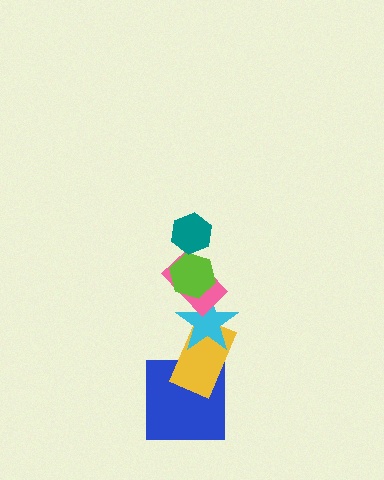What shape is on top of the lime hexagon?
The teal hexagon is on top of the lime hexagon.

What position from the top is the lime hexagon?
The lime hexagon is 2nd from the top.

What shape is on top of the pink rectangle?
The lime hexagon is on top of the pink rectangle.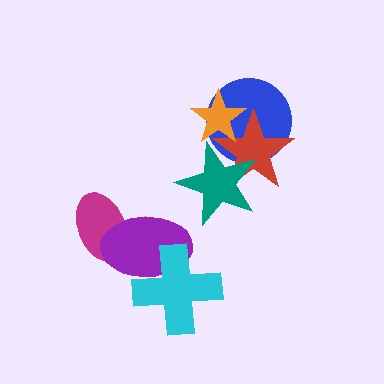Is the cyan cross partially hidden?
No, no other shape covers it.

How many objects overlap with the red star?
3 objects overlap with the red star.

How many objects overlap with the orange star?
3 objects overlap with the orange star.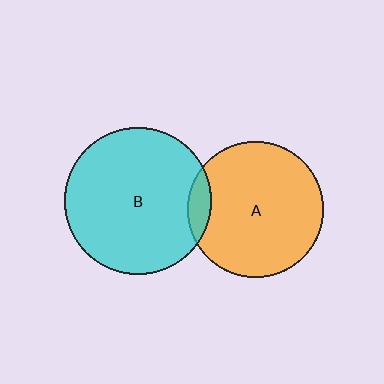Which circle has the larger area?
Circle B (cyan).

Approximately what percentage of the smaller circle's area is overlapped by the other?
Approximately 10%.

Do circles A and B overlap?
Yes.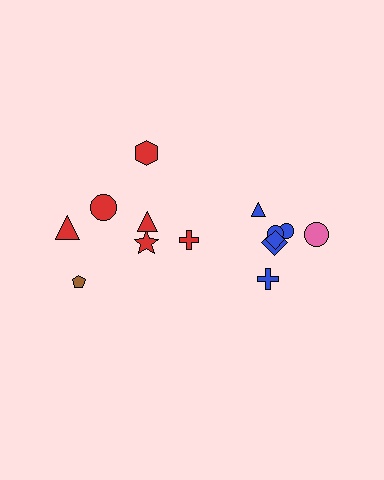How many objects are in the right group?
There are 8 objects.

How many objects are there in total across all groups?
There are 14 objects.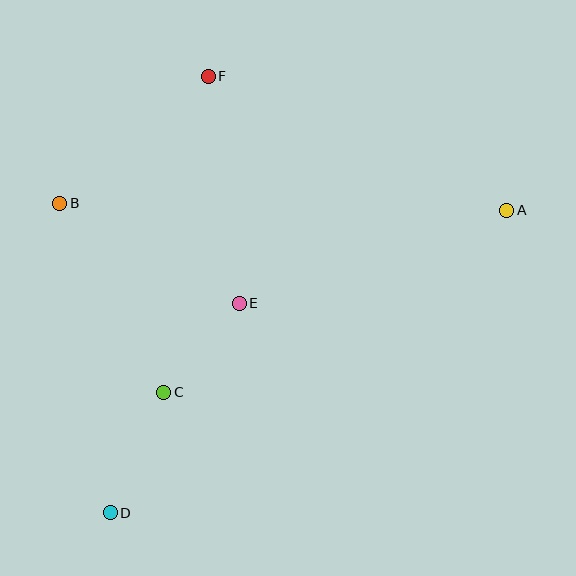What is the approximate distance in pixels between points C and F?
The distance between C and F is approximately 319 pixels.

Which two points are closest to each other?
Points C and E are closest to each other.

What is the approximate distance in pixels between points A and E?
The distance between A and E is approximately 283 pixels.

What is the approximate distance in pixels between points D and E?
The distance between D and E is approximately 246 pixels.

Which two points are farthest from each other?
Points A and D are farthest from each other.